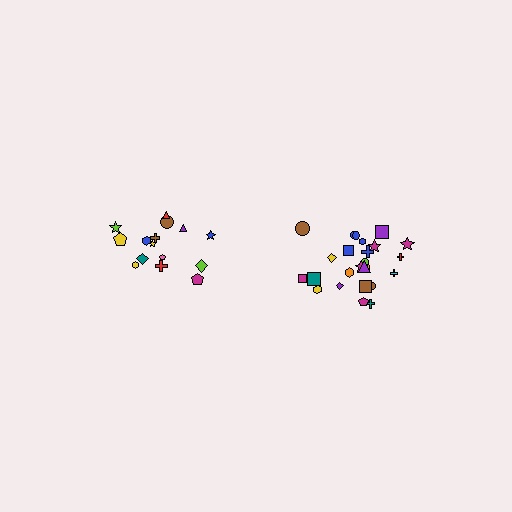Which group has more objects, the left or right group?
The right group.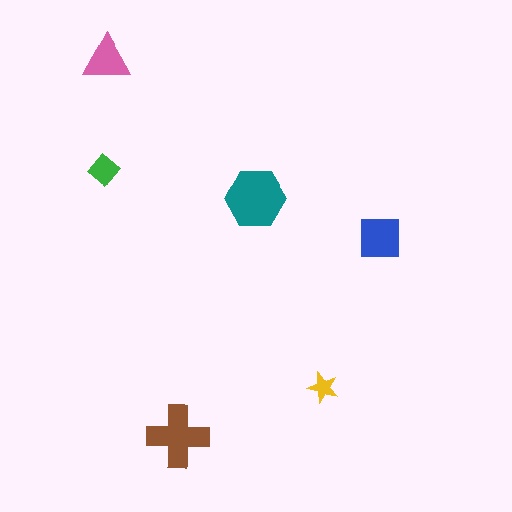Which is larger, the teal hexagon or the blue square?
The teal hexagon.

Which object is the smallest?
The yellow star.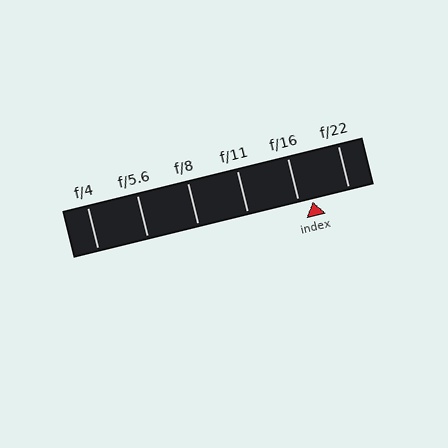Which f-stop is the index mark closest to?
The index mark is closest to f/16.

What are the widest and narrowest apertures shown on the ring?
The widest aperture shown is f/4 and the narrowest is f/22.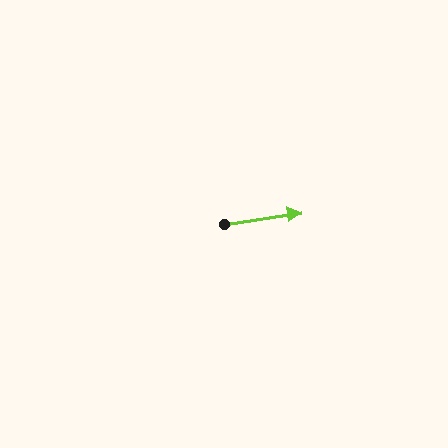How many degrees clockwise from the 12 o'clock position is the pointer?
Approximately 81 degrees.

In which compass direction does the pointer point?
East.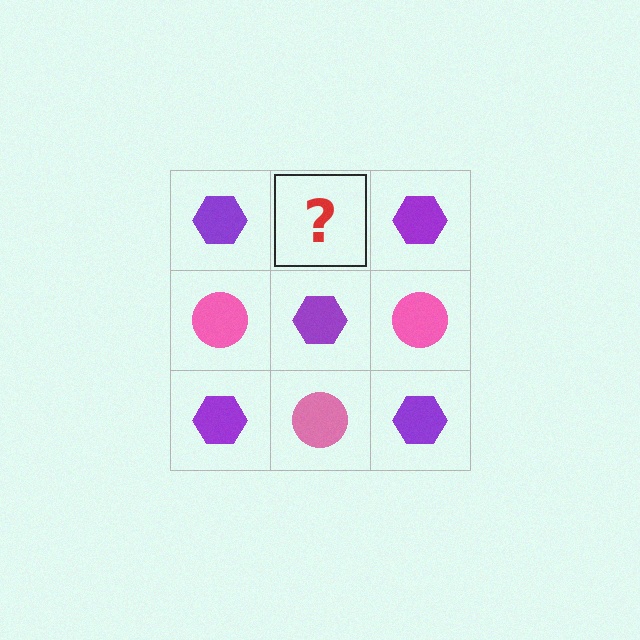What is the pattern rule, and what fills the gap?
The rule is that it alternates purple hexagon and pink circle in a checkerboard pattern. The gap should be filled with a pink circle.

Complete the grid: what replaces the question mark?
The question mark should be replaced with a pink circle.